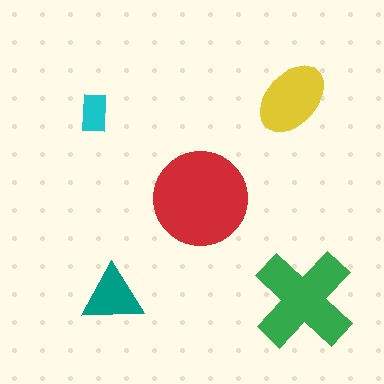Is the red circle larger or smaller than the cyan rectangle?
Larger.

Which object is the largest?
The red circle.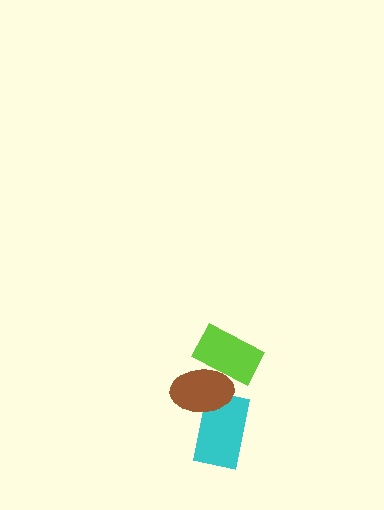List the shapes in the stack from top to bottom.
From top to bottom: the lime rectangle, the brown ellipse, the cyan rectangle.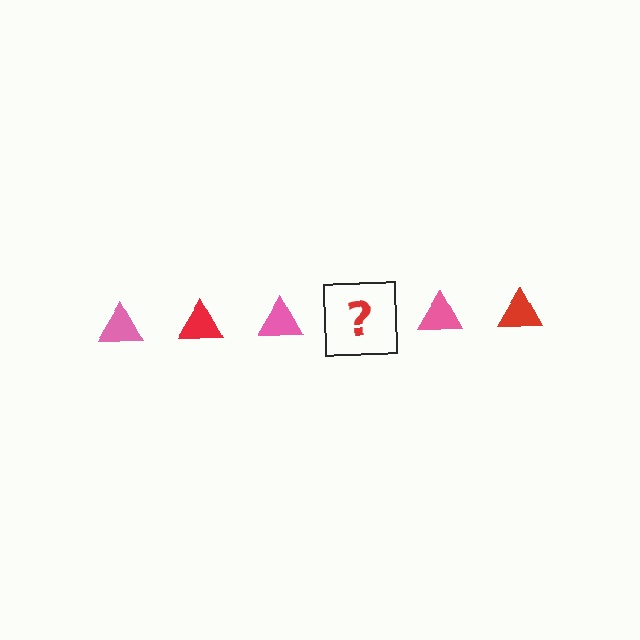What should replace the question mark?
The question mark should be replaced with a red triangle.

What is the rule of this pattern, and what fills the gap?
The rule is that the pattern cycles through pink, red triangles. The gap should be filled with a red triangle.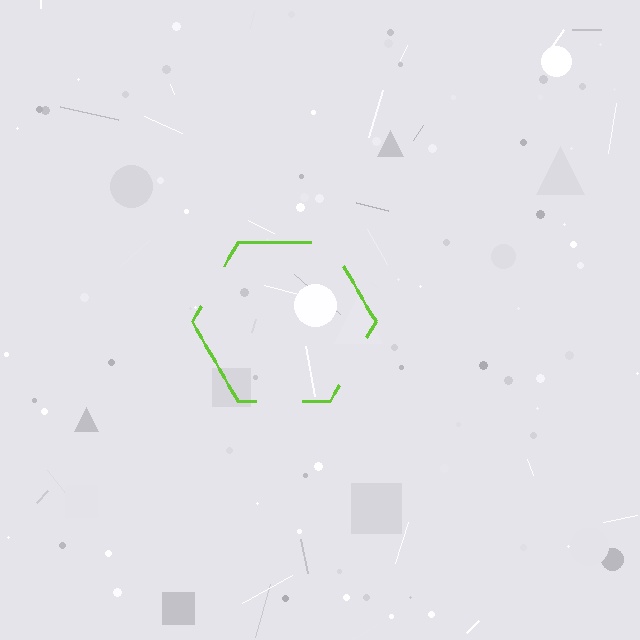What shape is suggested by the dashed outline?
The dashed outline suggests a hexagon.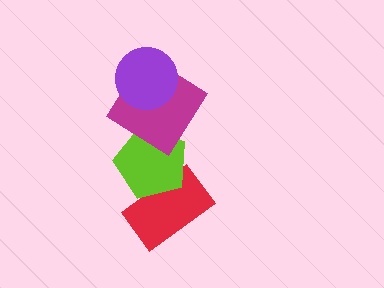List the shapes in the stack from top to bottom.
From top to bottom: the purple circle, the magenta diamond, the lime pentagon, the red rectangle.